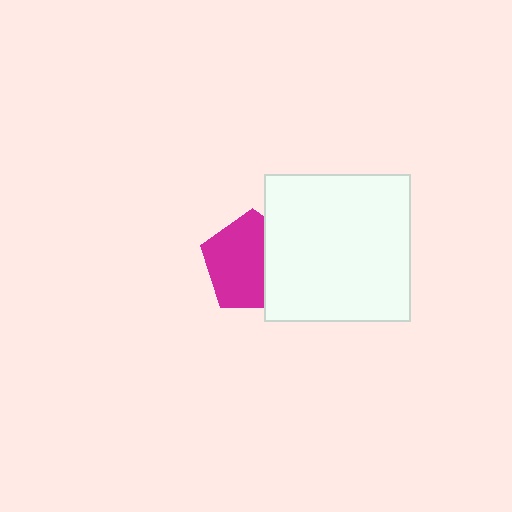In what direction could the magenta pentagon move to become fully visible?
The magenta pentagon could move left. That would shift it out from behind the white square entirely.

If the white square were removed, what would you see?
You would see the complete magenta pentagon.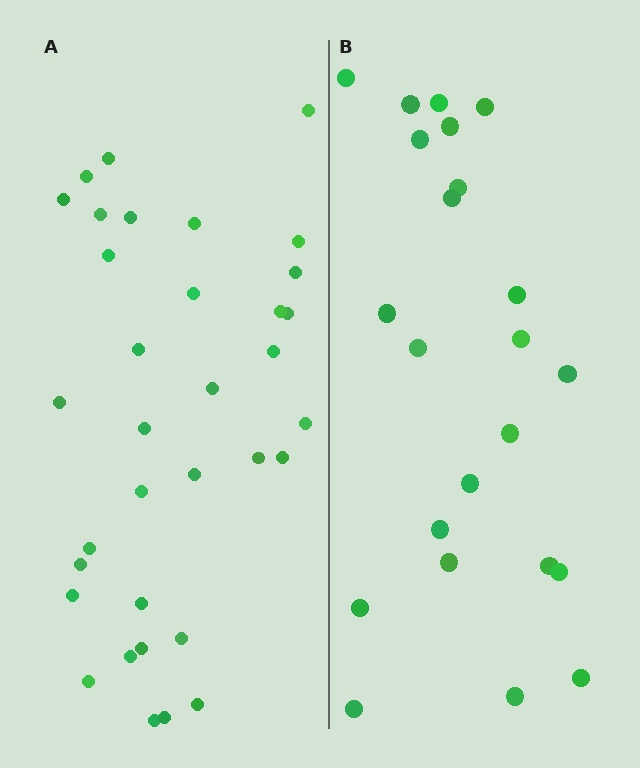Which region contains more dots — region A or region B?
Region A (the left region) has more dots.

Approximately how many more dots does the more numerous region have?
Region A has roughly 12 or so more dots than region B.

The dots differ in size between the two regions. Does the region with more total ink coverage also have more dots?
No. Region B has more total ink coverage because its dots are larger, but region A actually contains more individual dots. Total area can be misleading — the number of items is what matters here.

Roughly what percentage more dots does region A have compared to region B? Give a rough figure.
About 50% more.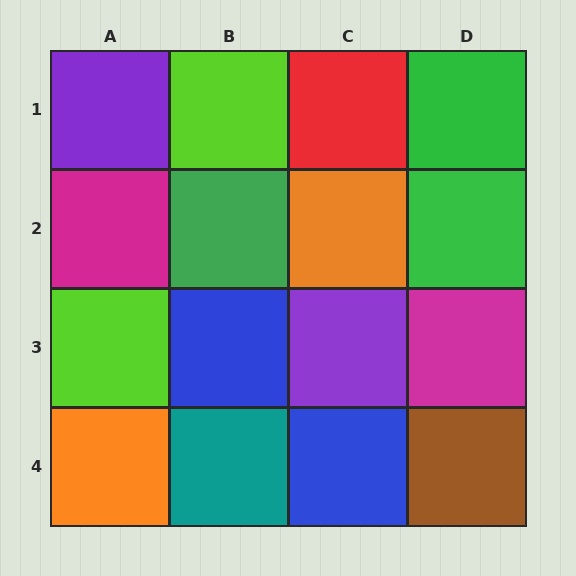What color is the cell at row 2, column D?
Green.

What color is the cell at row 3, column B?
Blue.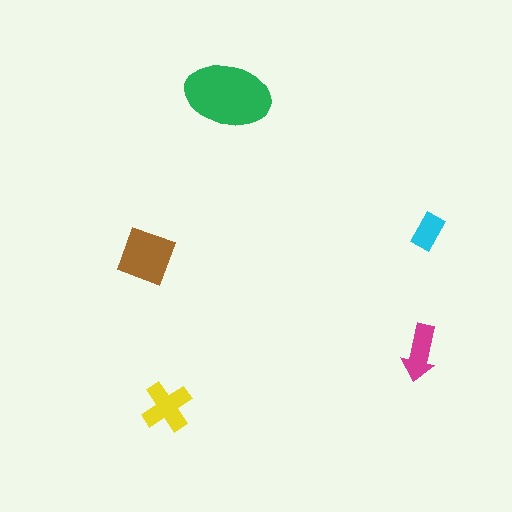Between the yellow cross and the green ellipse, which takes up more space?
The green ellipse.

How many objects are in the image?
There are 5 objects in the image.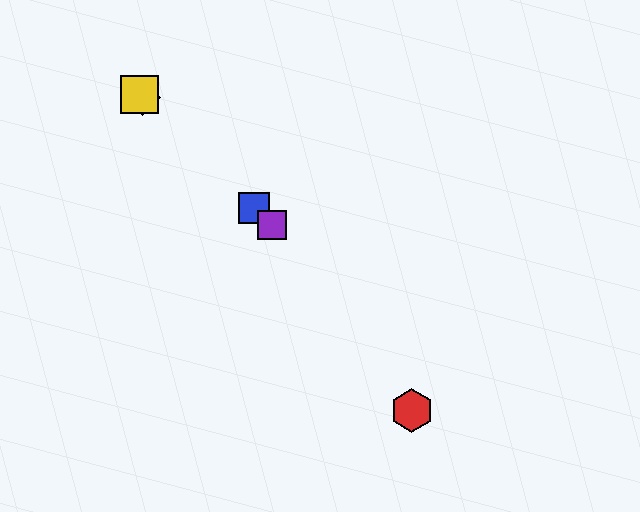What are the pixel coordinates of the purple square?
The purple square is at (272, 225).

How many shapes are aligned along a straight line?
4 shapes (the blue square, the green diamond, the yellow square, the purple square) are aligned along a straight line.